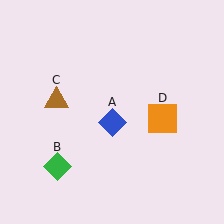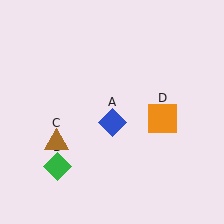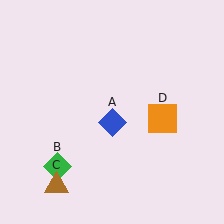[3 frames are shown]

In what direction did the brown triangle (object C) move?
The brown triangle (object C) moved down.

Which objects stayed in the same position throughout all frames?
Blue diamond (object A) and green diamond (object B) and orange square (object D) remained stationary.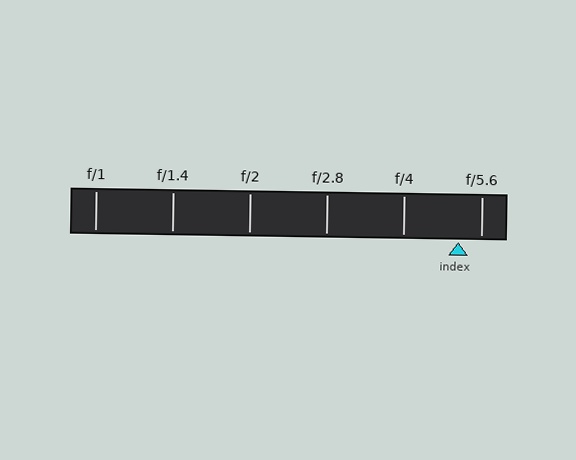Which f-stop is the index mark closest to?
The index mark is closest to f/5.6.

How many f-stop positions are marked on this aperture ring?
There are 6 f-stop positions marked.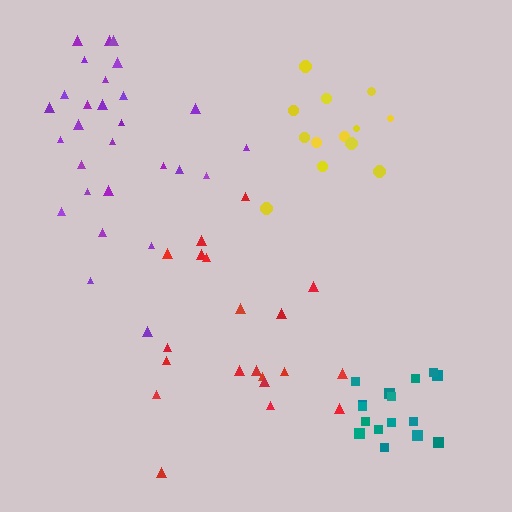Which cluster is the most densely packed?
Teal.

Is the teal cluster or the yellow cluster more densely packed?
Teal.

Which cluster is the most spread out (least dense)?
Red.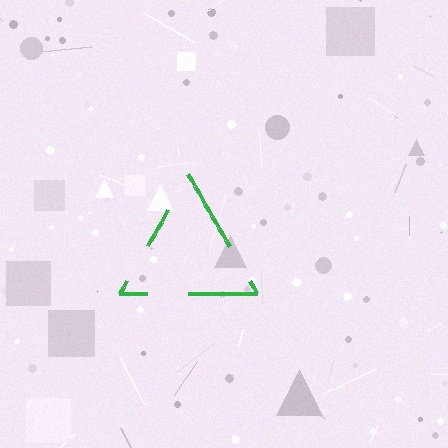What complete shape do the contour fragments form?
The contour fragments form a triangle.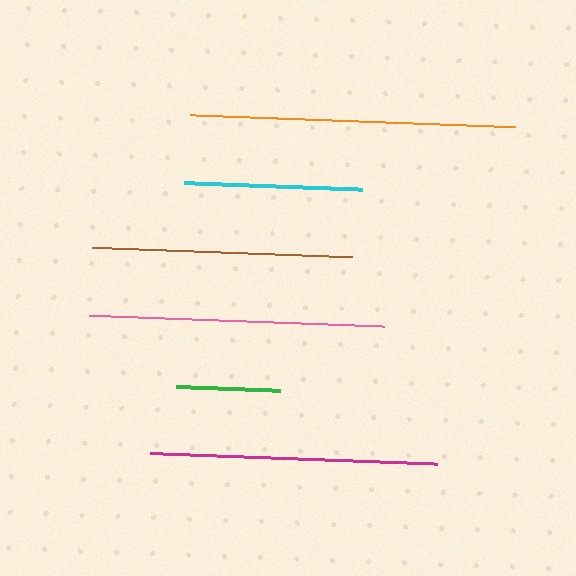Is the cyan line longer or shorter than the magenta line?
The magenta line is longer than the cyan line.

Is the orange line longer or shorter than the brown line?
The orange line is longer than the brown line.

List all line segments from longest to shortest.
From longest to shortest: orange, pink, magenta, brown, cyan, green.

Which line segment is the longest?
The orange line is the longest at approximately 324 pixels.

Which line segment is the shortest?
The green line is the shortest at approximately 104 pixels.